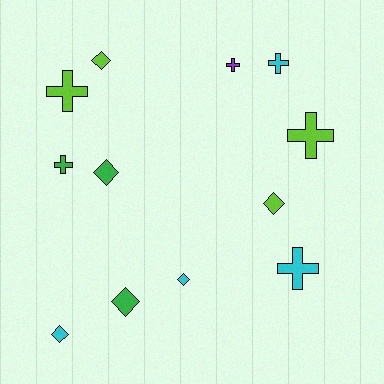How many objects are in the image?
There are 12 objects.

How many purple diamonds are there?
There are no purple diamonds.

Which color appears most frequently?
Cyan, with 4 objects.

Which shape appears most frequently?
Cross, with 6 objects.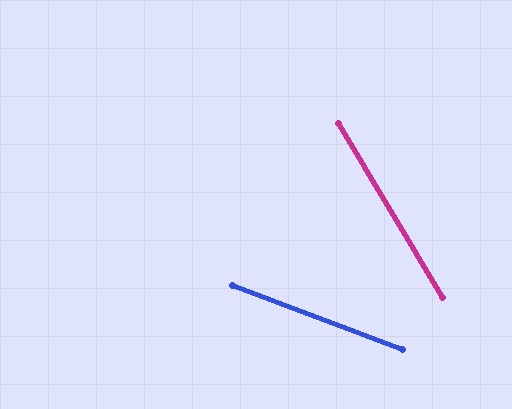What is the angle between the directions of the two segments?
Approximately 39 degrees.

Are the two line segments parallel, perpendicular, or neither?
Neither parallel nor perpendicular — they differ by about 39°.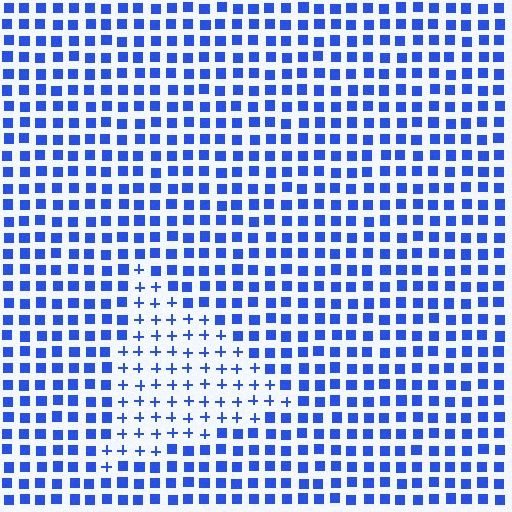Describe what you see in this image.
The image is filled with small blue elements arranged in a uniform grid. A triangle-shaped region contains plus signs, while the surrounding area contains squares. The boundary is defined purely by the change in element shape.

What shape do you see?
I see a triangle.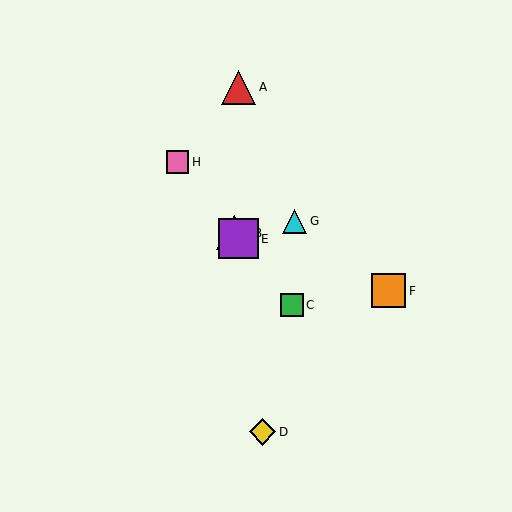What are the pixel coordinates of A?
Object A is at (238, 87).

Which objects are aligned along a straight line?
Objects B, C, E, H are aligned along a straight line.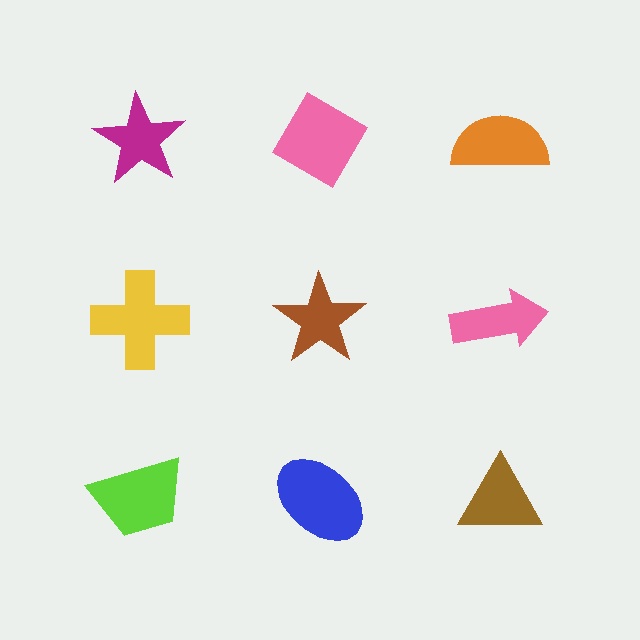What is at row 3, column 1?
A lime trapezoid.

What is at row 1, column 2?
A pink diamond.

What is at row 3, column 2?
A blue ellipse.